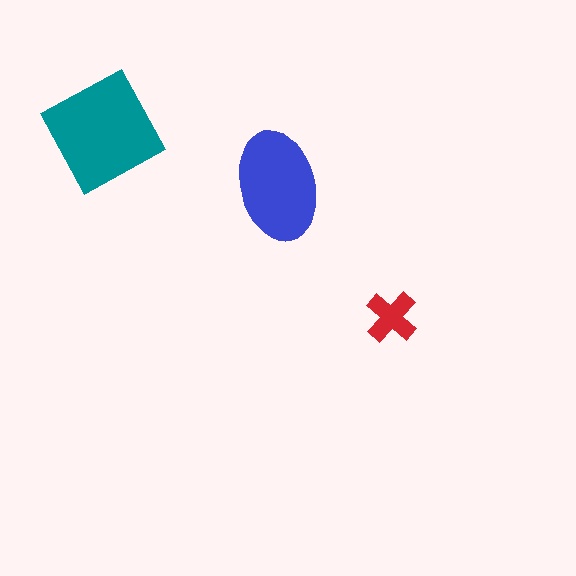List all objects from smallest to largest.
The red cross, the blue ellipse, the teal square.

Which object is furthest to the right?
The red cross is rightmost.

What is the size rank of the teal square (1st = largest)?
1st.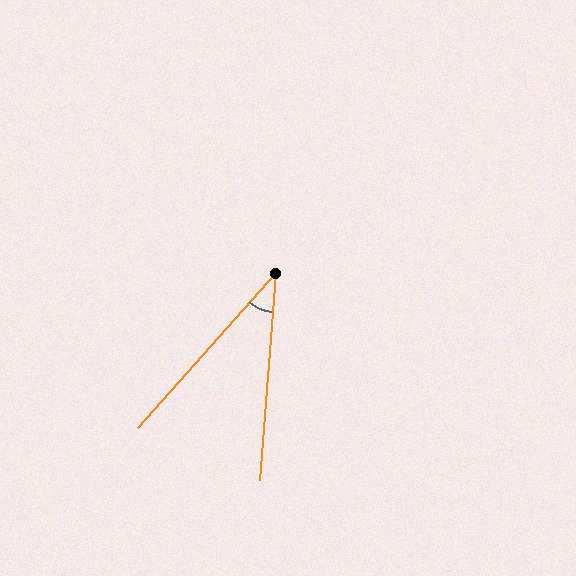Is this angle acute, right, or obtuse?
It is acute.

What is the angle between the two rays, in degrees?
Approximately 37 degrees.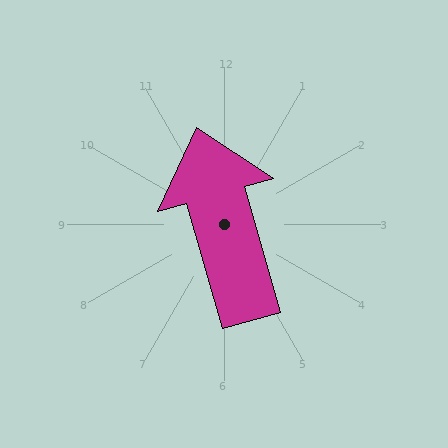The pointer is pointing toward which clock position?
Roughly 11 o'clock.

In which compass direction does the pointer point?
North.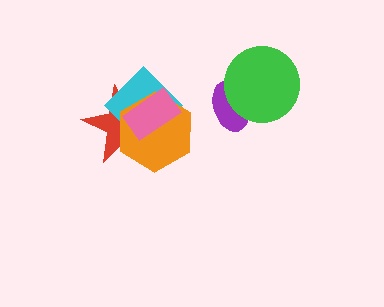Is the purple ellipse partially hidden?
Yes, it is partially covered by another shape.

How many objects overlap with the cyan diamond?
3 objects overlap with the cyan diamond.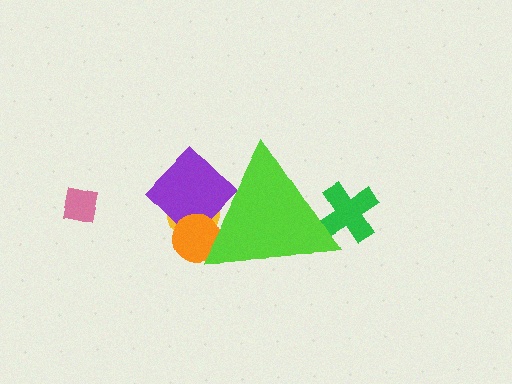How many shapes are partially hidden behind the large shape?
4 shapes are partially hidden.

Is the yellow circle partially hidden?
Yes, the yellow circle is partially hidden behind the lime triangle.